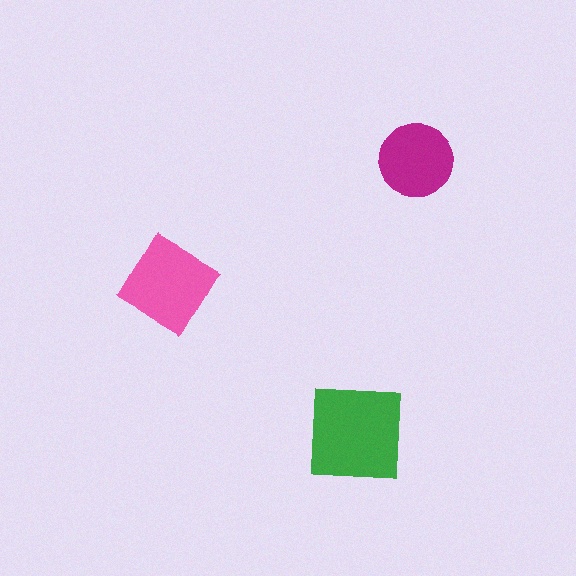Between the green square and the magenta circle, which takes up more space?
The green square.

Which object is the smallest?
The magenta circle.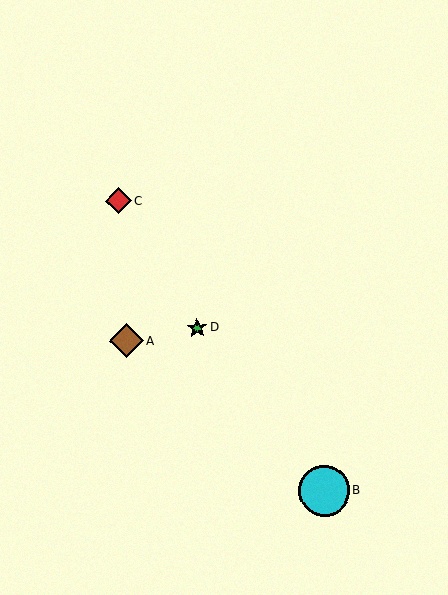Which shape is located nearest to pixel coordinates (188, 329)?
The green star (labeled D) at (197, 328) is nearest to that location.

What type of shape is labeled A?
Shape A is a brown diamond.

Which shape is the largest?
The cyan circle (labeled B) is the largest.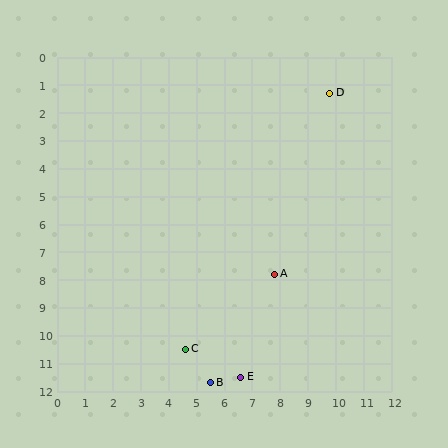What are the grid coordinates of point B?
Point B is at approximately (5.5, 11.7).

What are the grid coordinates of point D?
Point D is at approximately (9.8, 1.3).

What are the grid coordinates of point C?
Point C is at approximately (4.6, 10.5).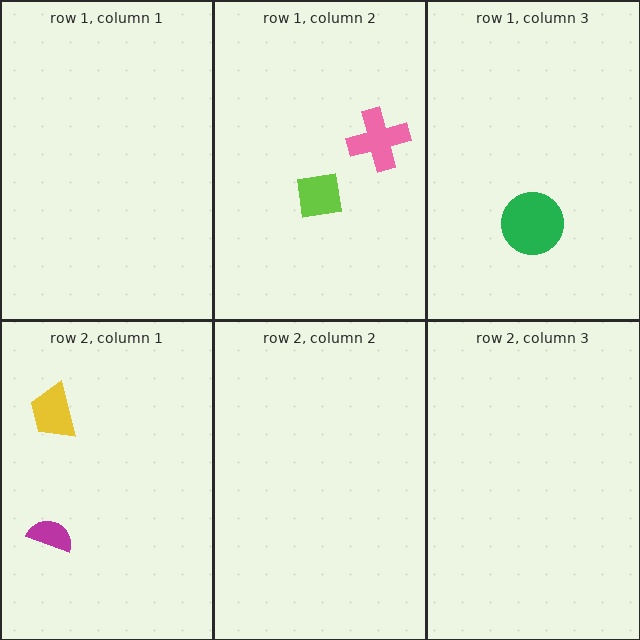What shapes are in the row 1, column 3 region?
The green circle.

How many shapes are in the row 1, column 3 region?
1.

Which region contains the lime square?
The row 1, column 2 region.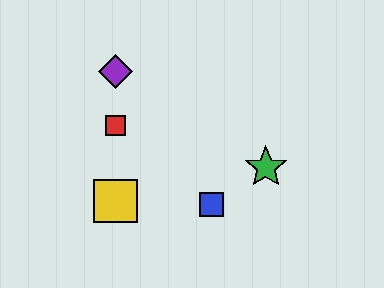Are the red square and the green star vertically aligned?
No, the red square is at x≈115 and the green star is at x≈266.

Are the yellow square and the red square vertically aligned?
Yes, both are at x≈115.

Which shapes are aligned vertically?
The red square, the yellow square, the purple diamond are aligned vertically.